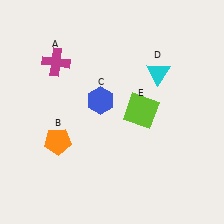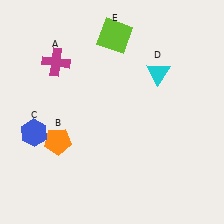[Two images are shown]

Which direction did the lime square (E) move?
The lime square (E) moved up.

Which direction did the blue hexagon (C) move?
The blue hexagon (C) moved left.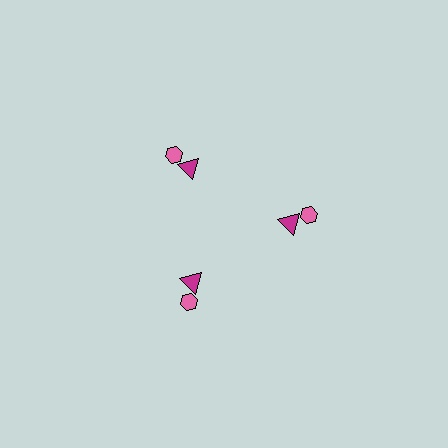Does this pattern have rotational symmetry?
Yes, this pattern has 3-fold rotational symmetry. It looks the same after rotating 120 degrees around the center.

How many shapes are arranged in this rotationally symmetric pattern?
There are 6 shapes, arranged in 3 groups of 2.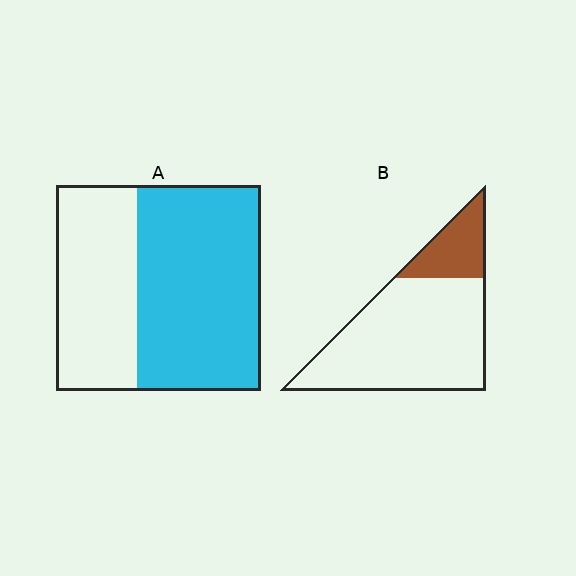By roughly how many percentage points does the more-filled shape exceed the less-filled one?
By roughly 40 percentage points (A over B).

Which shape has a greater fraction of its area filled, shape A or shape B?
Shape A.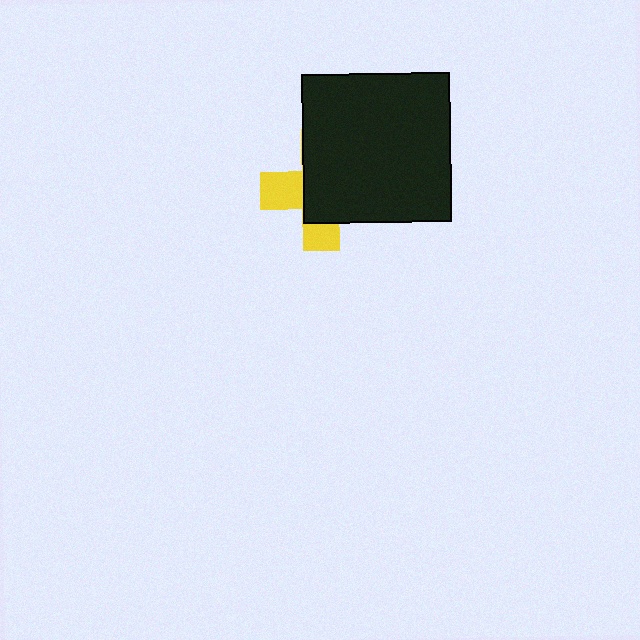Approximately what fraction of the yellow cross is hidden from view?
Roughly 64% of the yellow cross is hidden behind the black square.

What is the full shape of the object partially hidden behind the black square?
The partially hidden object is a yellow cross.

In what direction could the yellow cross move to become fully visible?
The yellow cross could move left. That would shift it out from behind the black square entirely.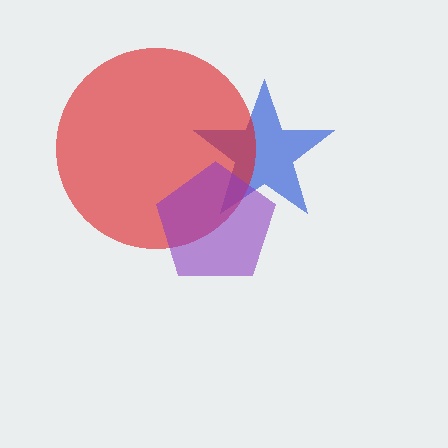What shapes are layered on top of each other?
The layered shapes are: a blue star, a red circle, a purple pentagon.